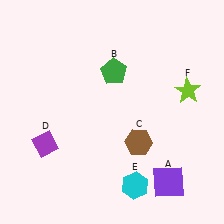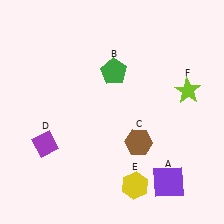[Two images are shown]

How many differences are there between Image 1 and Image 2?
There is 1 difference between the two images.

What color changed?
The hexagon (E) changed from cyan in Image 1 to yellow in Image 2.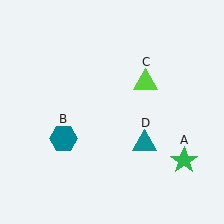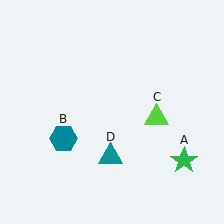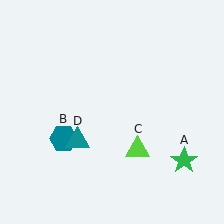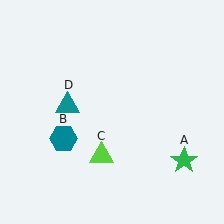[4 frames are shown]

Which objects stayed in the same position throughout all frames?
Green star (object A) and teal hexagon (object B) remained stationary.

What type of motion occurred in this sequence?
The lime triangle (object C), teal triangle (object D) rotated clockwise around the center of the scene.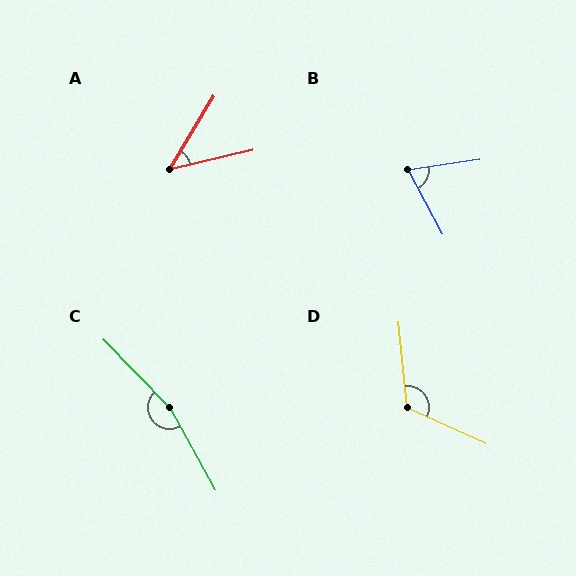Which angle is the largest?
C, at approximately 164 degrees.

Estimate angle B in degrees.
Approximately 70 degrees.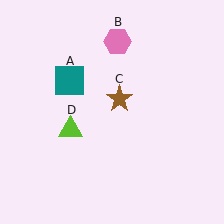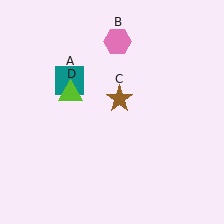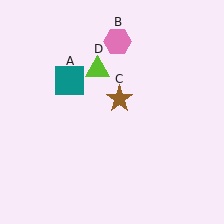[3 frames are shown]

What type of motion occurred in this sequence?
The lime triangle (object D) rotated clockwise around the center of the scene.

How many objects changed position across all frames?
1 object changed position: lime triangle (object D).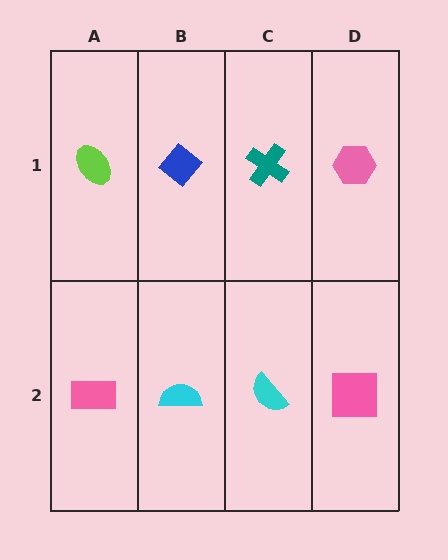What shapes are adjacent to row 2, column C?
A teal cross (row 1, column C), a cyan semicircle (row 2, column B), a pink square (row 2, column D).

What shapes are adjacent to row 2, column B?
A blue diamond (row 1, column B), a pink rectangle (row 2, column A), a cyan semicircle (row 2, column C).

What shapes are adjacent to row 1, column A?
A pink rectangle (row 2, column A), a blue diamond (row 1, column B).